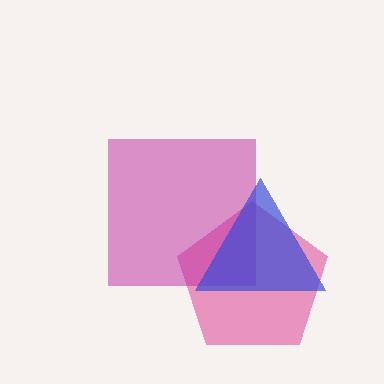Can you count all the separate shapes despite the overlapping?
Yes, there are 3 separate shapes.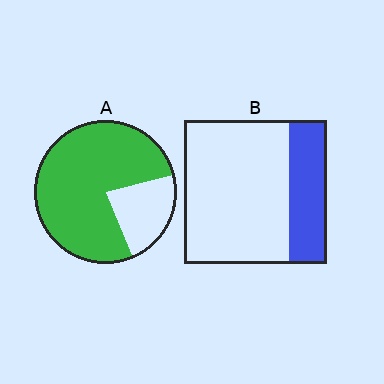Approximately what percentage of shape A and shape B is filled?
A is approximately 80% and B is approximately 25%.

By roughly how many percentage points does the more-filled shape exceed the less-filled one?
By roughly 50 percentage points (A over B).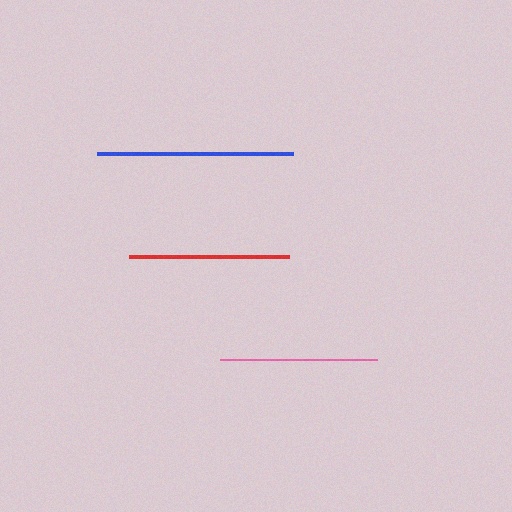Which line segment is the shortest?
The pink line is the shortest at approximately 157 pixels.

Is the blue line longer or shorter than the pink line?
The blue line is longer than the pink line.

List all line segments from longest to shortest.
From longest to shortest: blue, red, pink.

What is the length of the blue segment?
The blue segment is approximately 196 pixels long.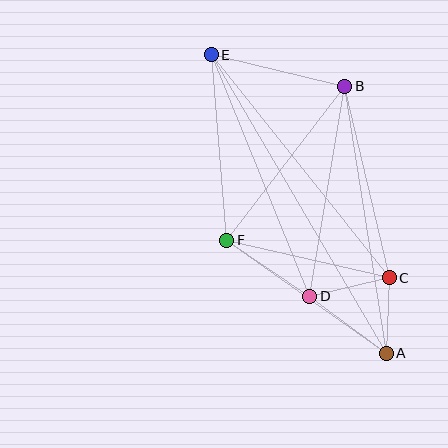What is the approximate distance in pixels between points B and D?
The distance between B and D is approximately 213 pixels.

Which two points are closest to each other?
Points A and C are closest to each other.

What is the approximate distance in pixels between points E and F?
The distance between E and F is approximately 186 pixels.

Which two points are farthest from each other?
Points A and E are farthest from each other.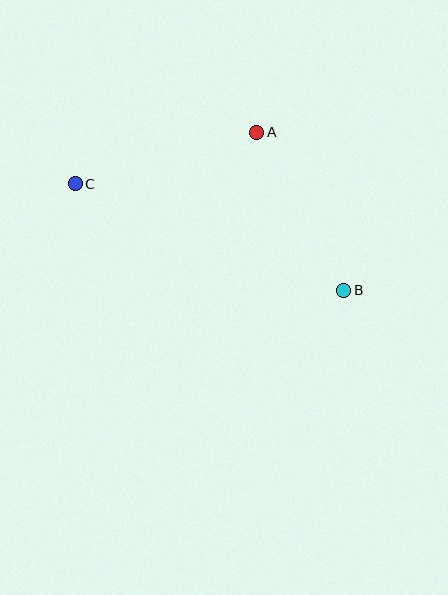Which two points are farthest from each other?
Points B and C are farthest from each other.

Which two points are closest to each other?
Points A and B are closest to each other.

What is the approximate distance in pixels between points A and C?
The distance between A and C is approximately 189 pixels.